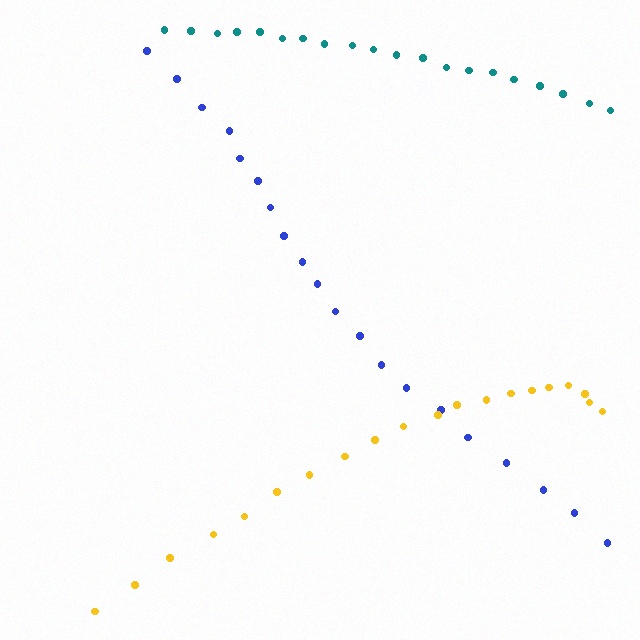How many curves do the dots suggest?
There are 3 distinct paths.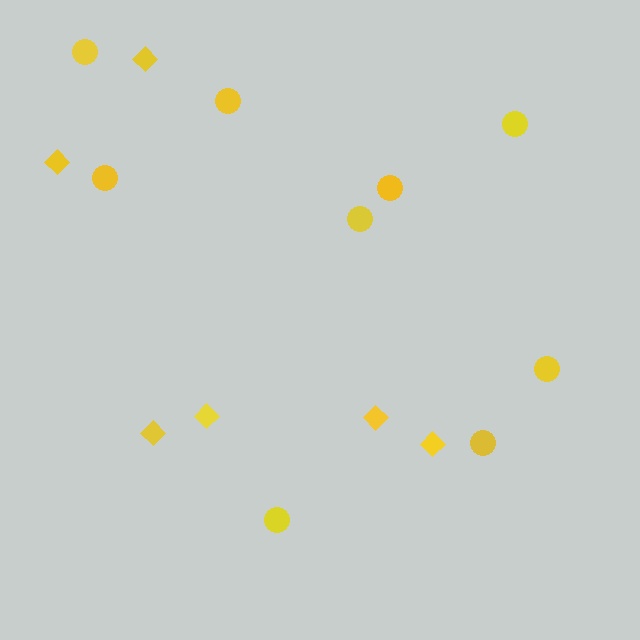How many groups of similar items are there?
There are 2 groups: one group of diamonds (6) and one group of circles (9).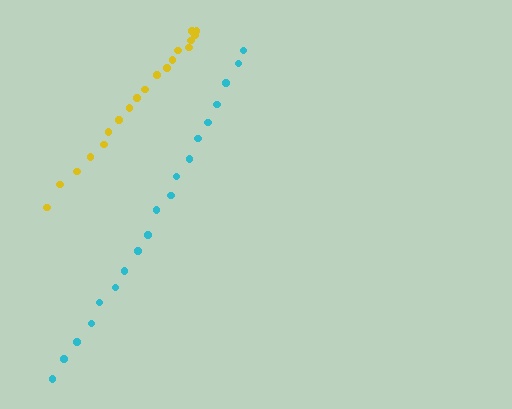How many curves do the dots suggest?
There are 2 distinct paths.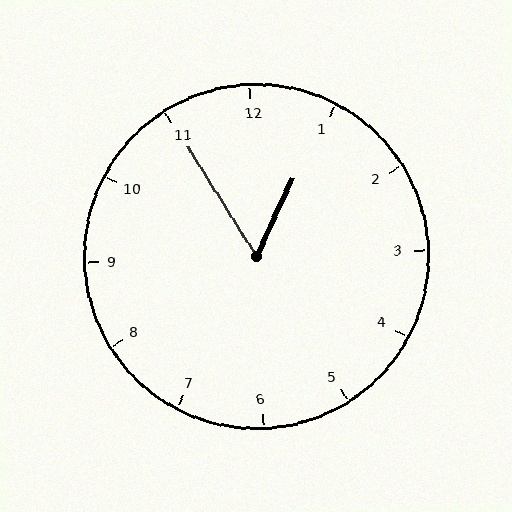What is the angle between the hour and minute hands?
Approximately 58 degrees.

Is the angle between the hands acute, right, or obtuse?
It is acute.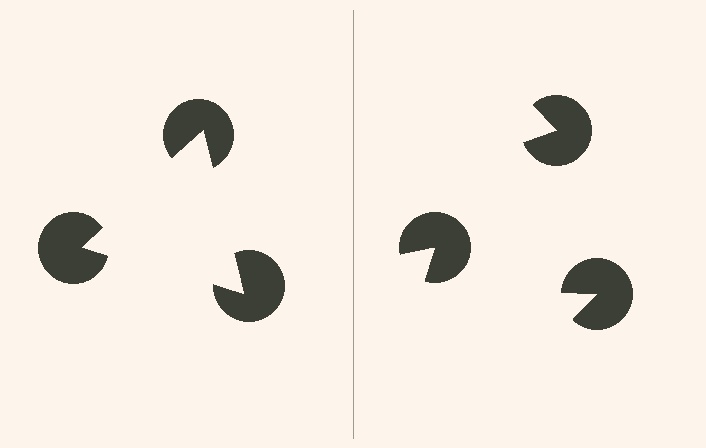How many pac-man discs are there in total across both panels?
6 — 3 on each side.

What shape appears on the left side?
An illusory triangle.